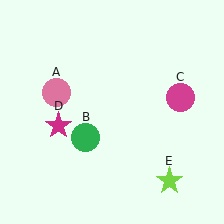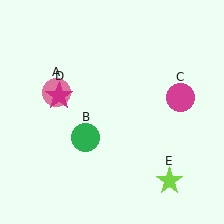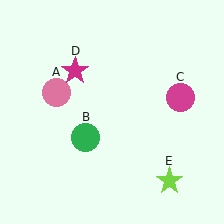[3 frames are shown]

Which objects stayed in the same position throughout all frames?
Pink circle (object A) and green circle (object B) and magenta circle (object C) and lime star (object E) remained stationary.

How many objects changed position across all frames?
1 object changed position: magenta star (object D).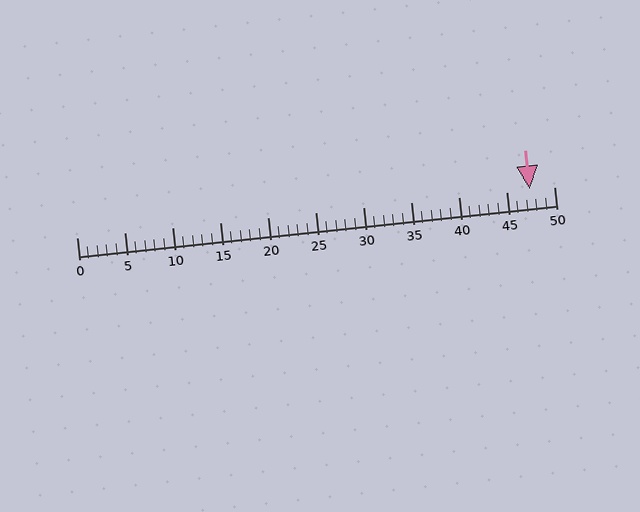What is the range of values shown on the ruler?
The ruler shows values from 0 to 50.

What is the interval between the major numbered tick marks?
The major tick marks are spaced 5 units apart.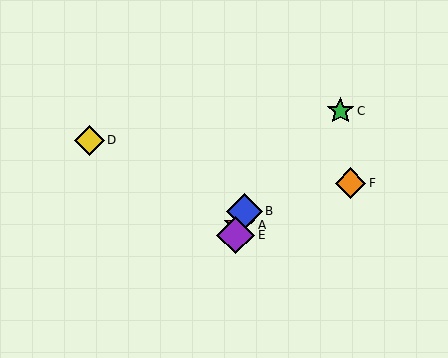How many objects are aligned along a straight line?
3 objects (A, B, E) are aligned along a straight line.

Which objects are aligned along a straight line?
Objects A, B, E are aligned along a straight line.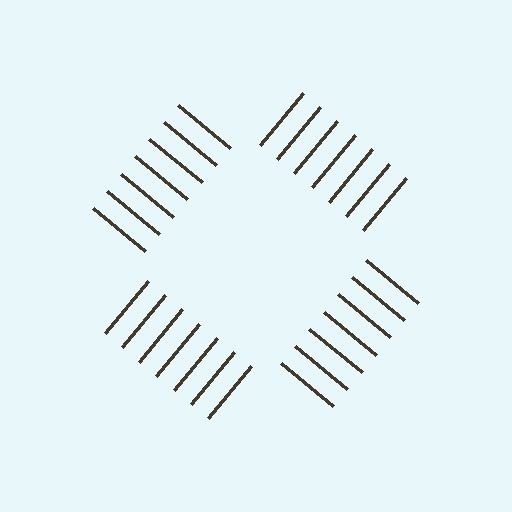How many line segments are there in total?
28 — 7 along each of the 4 edges.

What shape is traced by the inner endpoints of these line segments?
An illusory square — the line segments terminate on its edges but no continuous stroke is drawn.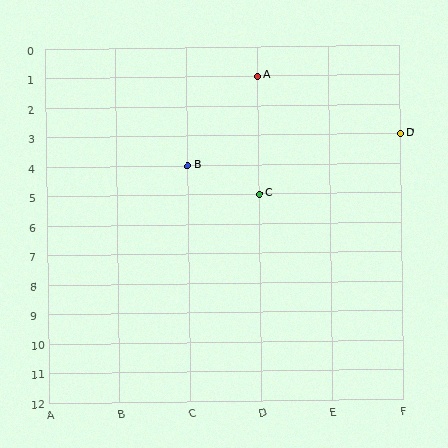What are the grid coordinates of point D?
Point D is at grid coordinates (F, 3).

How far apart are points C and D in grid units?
Points C and D are 2 columns and 2 rows apart (about 2.8 grid units diagonally).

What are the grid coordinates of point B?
Point B is at grid coordinates (C, 4).